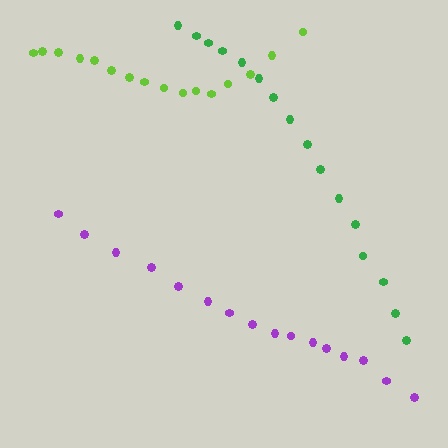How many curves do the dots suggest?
There are 3 distinct paths.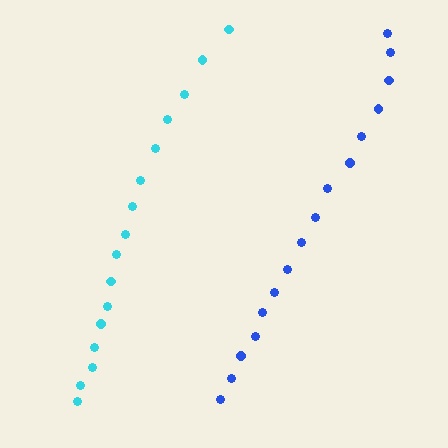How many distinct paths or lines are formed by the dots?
There are 2 distinct paths.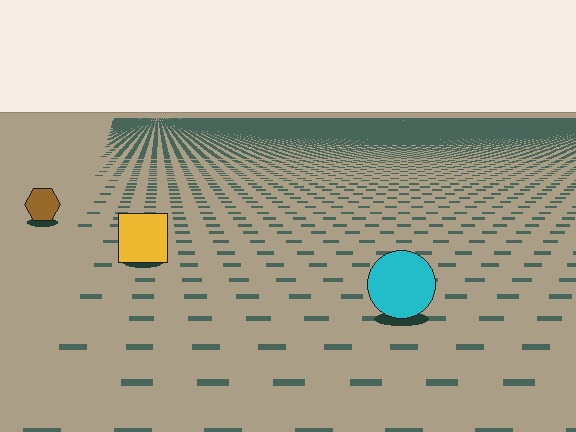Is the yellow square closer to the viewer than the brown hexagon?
Yes. The yellow square is closer — you can tell from the texture gradient: the ground texture is coarser near it.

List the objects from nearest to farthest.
From nearest to farthest: the cyan circle, the yellow square, the brown hexagon.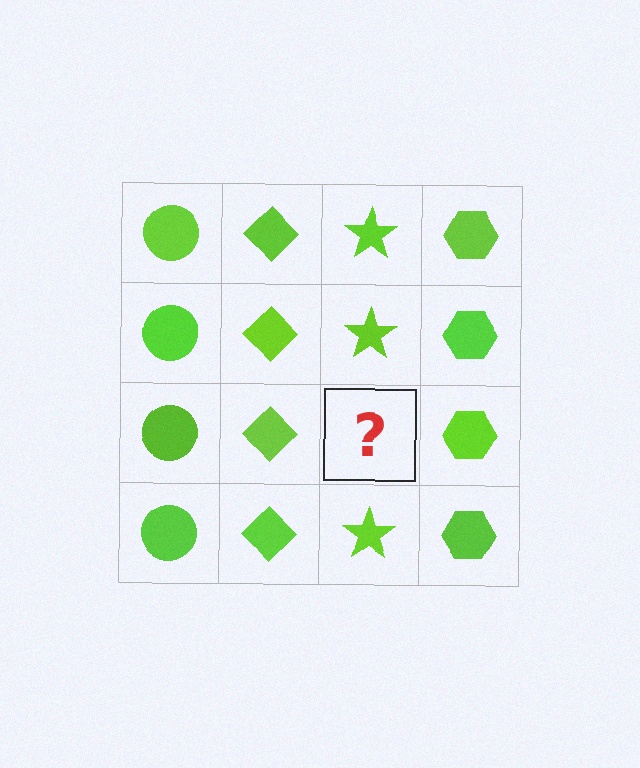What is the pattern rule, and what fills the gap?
The rule is that each column has a consistent shape. The gap should be filled with a lime star.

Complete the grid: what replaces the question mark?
The question mark should be replaced with a lime star.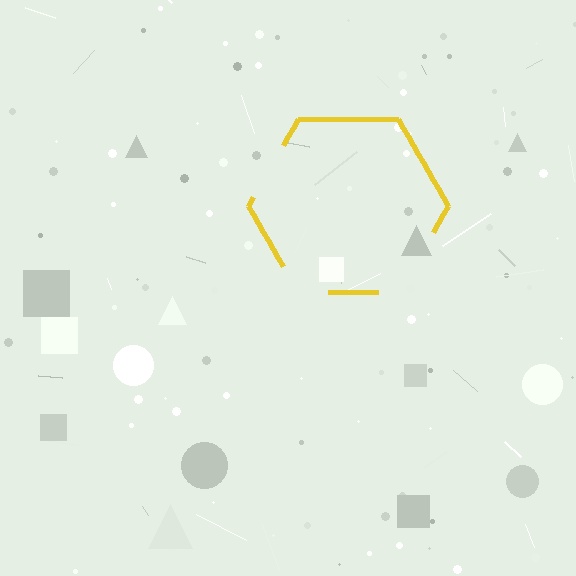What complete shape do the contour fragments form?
The contour fragments form a hexagon.